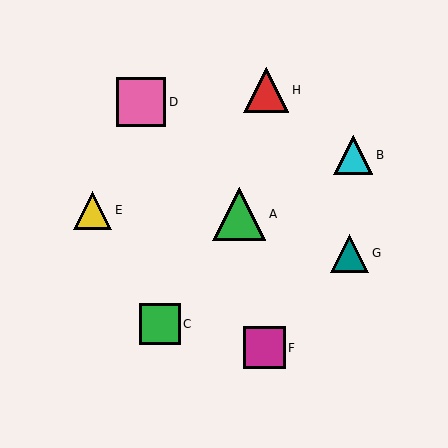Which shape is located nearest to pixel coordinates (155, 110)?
The pink square (labeled D) at (141, 102) is nearest to that location.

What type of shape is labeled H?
Shape H is a red triangle.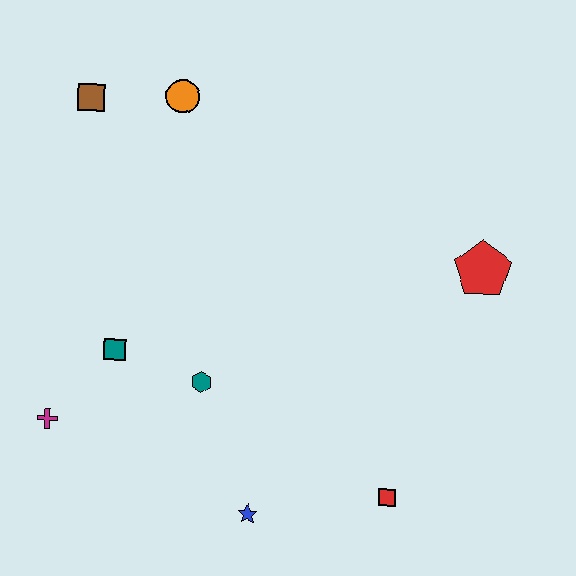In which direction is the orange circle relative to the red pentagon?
The orange circle is to the left of the red pentagon.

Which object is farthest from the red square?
The brown square is farthest from the red square.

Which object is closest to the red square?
The blue star is closest to the red square.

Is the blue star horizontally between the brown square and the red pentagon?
Yes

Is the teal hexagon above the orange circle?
No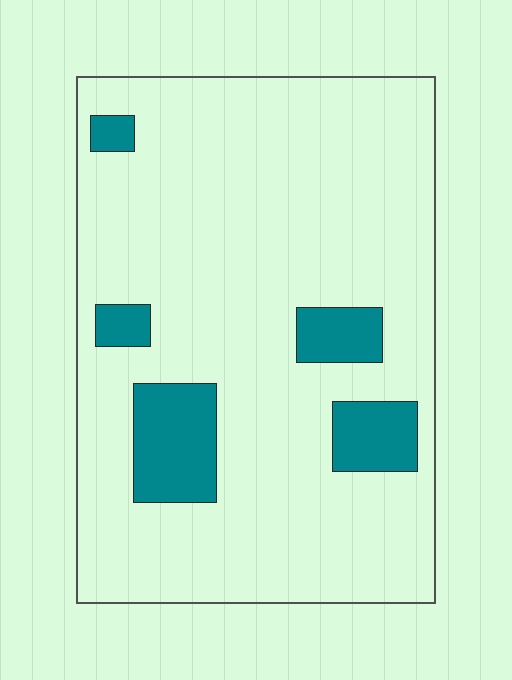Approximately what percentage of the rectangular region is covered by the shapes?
Approximately 15%.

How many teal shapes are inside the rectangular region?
5.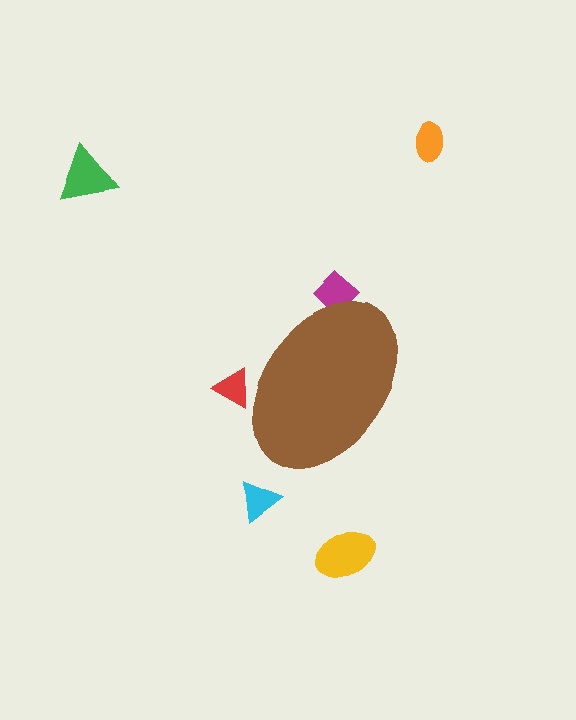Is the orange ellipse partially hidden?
No, the orange ellipse is fully visible.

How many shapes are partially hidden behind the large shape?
2 shapes are partially hidden.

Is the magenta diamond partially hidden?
Yes, the magenta diamond is partially hidden behind the brown ellipse.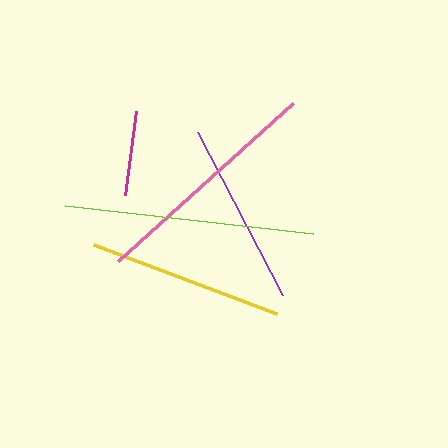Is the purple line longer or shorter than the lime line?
The lime line is longer than the purple line.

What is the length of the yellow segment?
The yellow segment is approximately 195 pixels long.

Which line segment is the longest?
The lime line is the longest at approximately 249 pixels.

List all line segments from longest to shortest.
From longest to shortest: lime, pink, yellow, purple, magenta.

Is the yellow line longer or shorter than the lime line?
The lime line is longer than the yellow line.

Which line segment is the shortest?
The magenta line is the shortest at approximately 85 pixels.